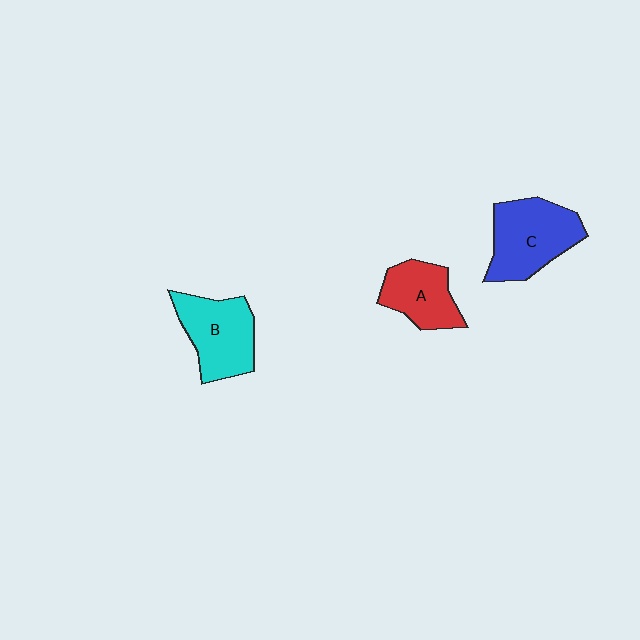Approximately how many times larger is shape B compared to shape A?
Approximately 1.3 times.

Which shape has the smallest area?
Shape A (red).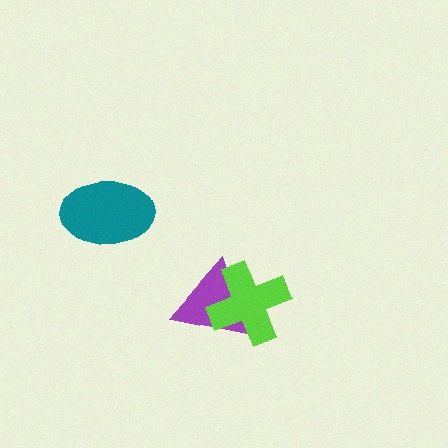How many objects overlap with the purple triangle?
1 object overlaps with the purple triangle.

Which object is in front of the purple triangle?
The lime cross is in front of the purple triangle.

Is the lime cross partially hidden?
No, no other shape covers it.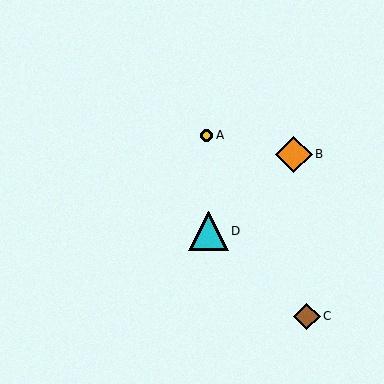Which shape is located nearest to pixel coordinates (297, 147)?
The orange diamond (labeled B) at (294, 154) is nearest to that location.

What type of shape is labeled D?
Shape D is a cyan triangle.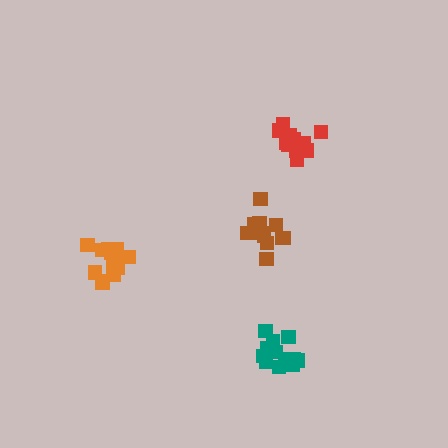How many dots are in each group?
Group 1: 11 dots, Group 2: 14 dots, Group 3: 15 dots, Group 4: 12 dots (52 total).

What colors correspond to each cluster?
The clusters are colored: brown, teal, orange, red.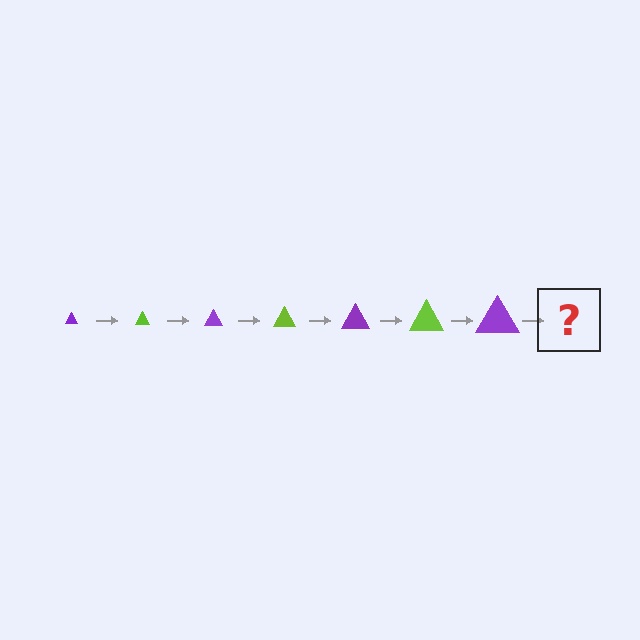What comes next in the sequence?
The next element should be a lime triangle, larger than the previous one.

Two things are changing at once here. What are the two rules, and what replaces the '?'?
The two rules are that the triangle grows larger each step and the color cycles through purple and lime. The '?' should be a lime triangle, larger than the previous one.